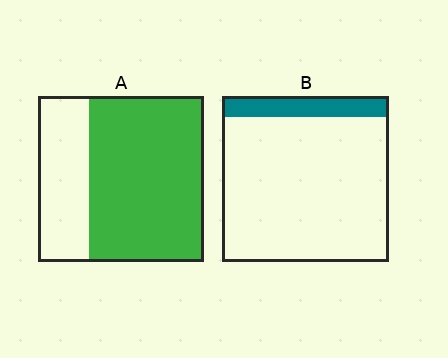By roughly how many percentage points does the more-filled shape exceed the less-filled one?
By roughly 55 percentage points (A over B).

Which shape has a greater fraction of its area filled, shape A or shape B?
Shape A.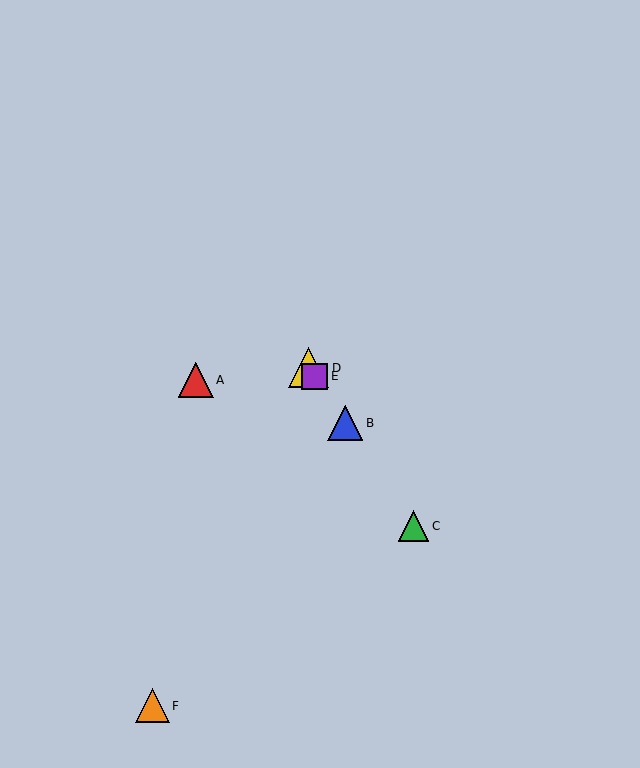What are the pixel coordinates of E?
Object E is at (315, 377).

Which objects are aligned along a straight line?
Objects B, C, D, E are aligned along a straight line.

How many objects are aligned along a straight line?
4 objects (B, C, D, E) are aligned along a straight line.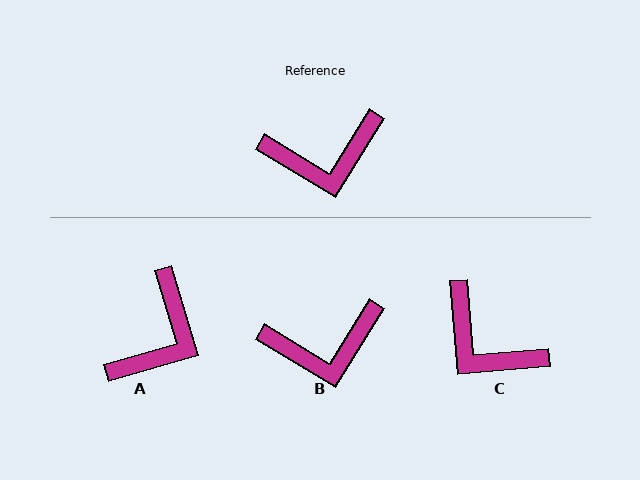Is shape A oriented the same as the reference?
No, it is off by about 48 degrees.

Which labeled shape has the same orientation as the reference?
B.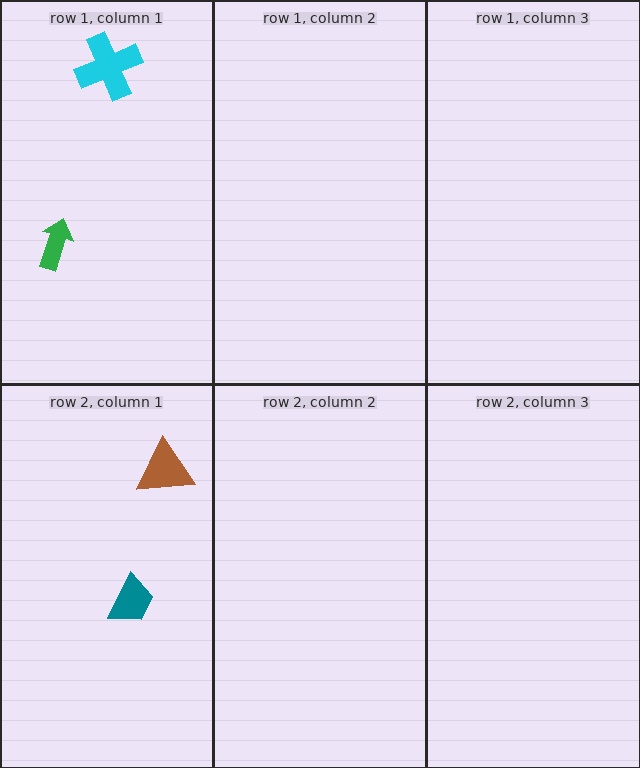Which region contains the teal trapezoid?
The row 2, column 1 region.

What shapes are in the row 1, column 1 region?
The cyan cross, the green arrow.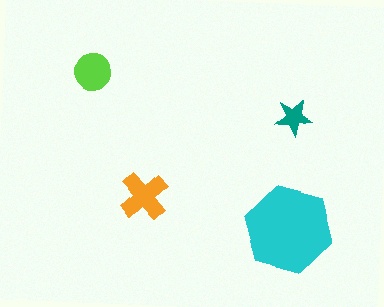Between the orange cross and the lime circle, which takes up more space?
The orange cross.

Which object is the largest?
The cyan hexagon.